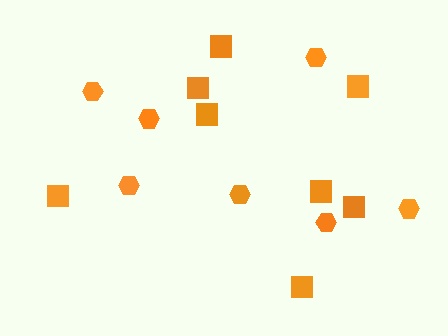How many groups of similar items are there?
There are 2 groups: one group of squares (8) and one group of hexagons (7).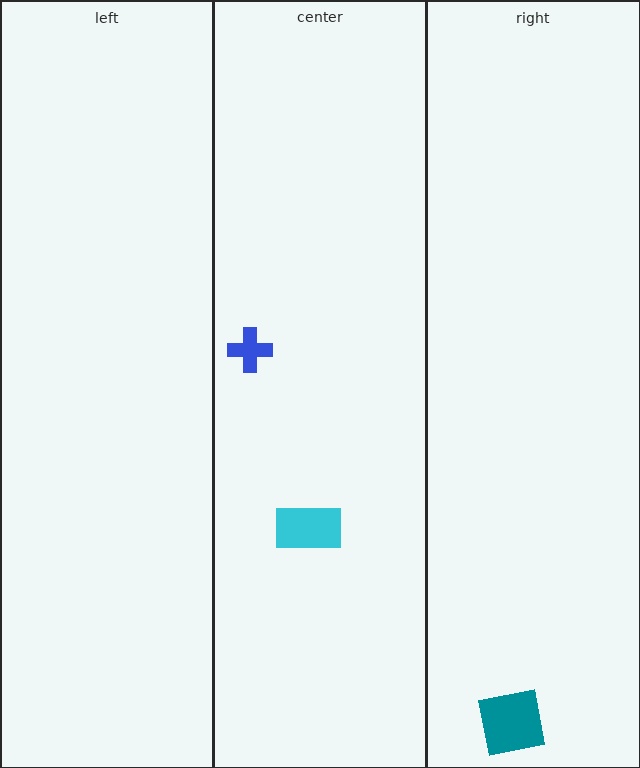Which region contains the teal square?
The right region.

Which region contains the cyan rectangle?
The center region.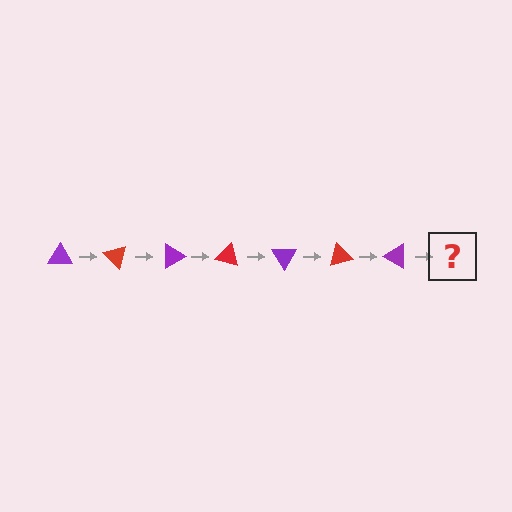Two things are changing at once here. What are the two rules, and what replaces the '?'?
The two rules are that it rotates 45 degrees each step and the color cycles through purple and red. The '?' should be a red triangle, rotated 315 degrees from the start.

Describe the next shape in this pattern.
It should be a red triangle, rotated 315 degrees from the start.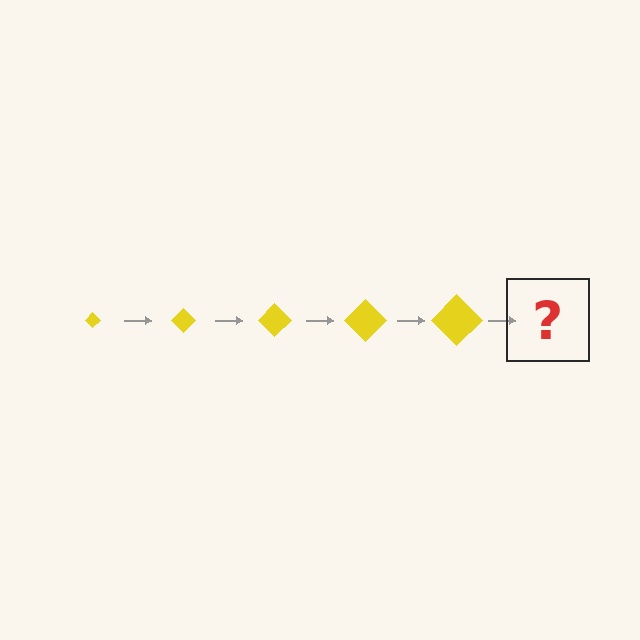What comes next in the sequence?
The next element should be a yellow diamond, larger than the previous one.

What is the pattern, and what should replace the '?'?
The pattern is that the diamond gets progressively larger each step. The '?' should be a yellow diamond, larger than the previous one.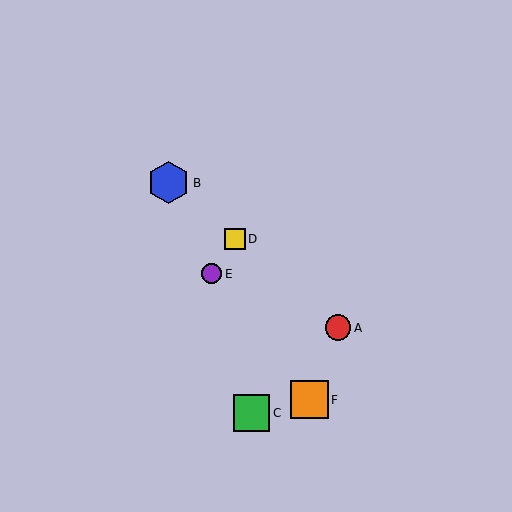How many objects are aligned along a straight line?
3 objects (A, B, D) are aligned along a straight line.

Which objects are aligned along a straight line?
Objects A, B, D are aligned along a straight line.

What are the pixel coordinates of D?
Object D is at (235, 239).